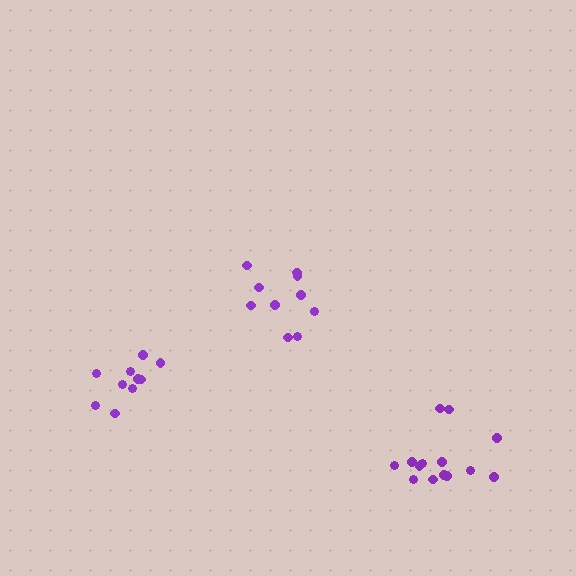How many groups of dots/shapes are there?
There are 3 groups.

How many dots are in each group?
Group 1: 10 dots, Group 2: 10 dots, Group 3: 14 dots (34 total).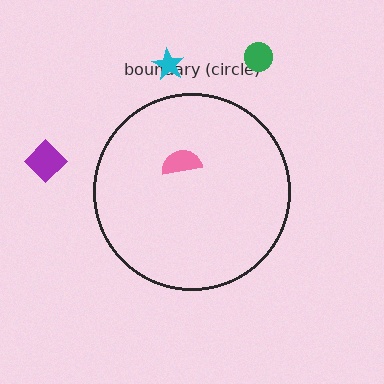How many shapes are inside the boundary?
1 inside, 3 outside.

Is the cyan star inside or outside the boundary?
Outside.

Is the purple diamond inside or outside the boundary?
Outside.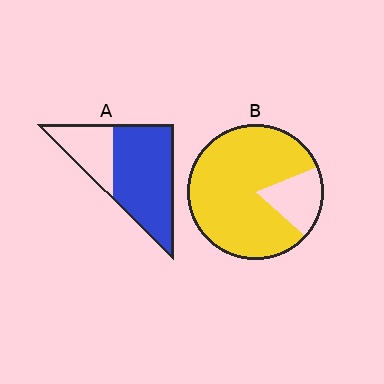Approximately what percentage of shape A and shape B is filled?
A is approximately 70% and B is approximately 80%.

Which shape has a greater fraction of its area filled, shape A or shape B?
Shape B.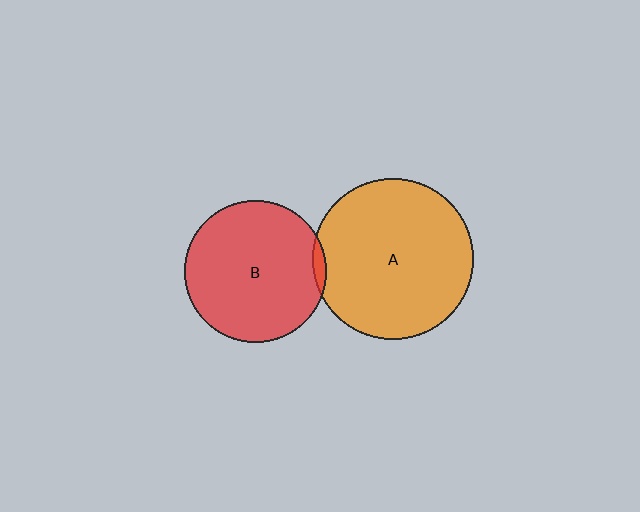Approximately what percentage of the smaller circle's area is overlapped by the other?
Approximately 5%.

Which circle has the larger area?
Circle A (orange).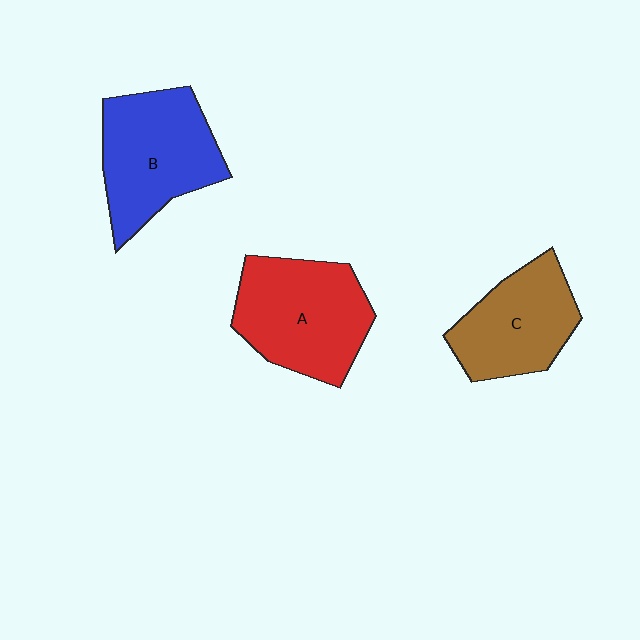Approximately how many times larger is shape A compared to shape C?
Approximately 1.2 times.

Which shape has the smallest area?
Shape C (brown).